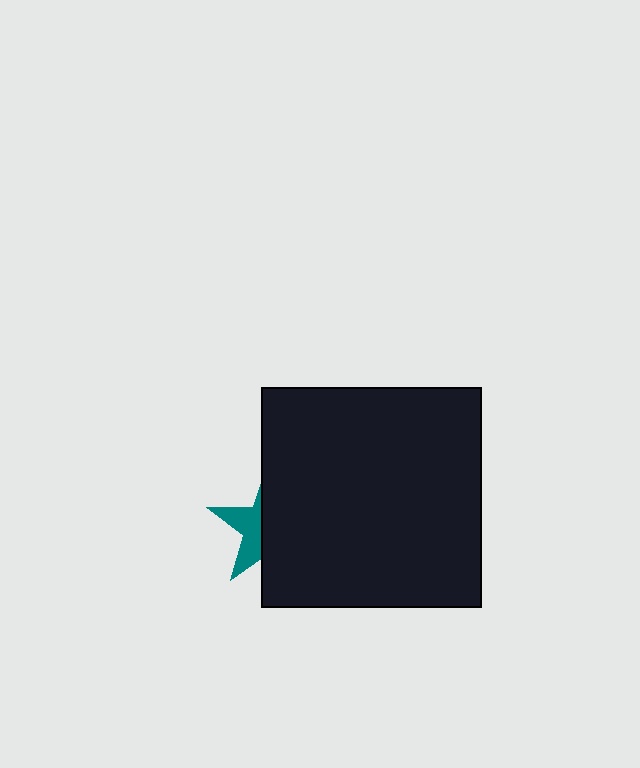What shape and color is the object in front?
The object in front is a black square.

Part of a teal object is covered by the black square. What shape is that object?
It is a star.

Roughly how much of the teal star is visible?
A small part of it is visible (roughly 38%).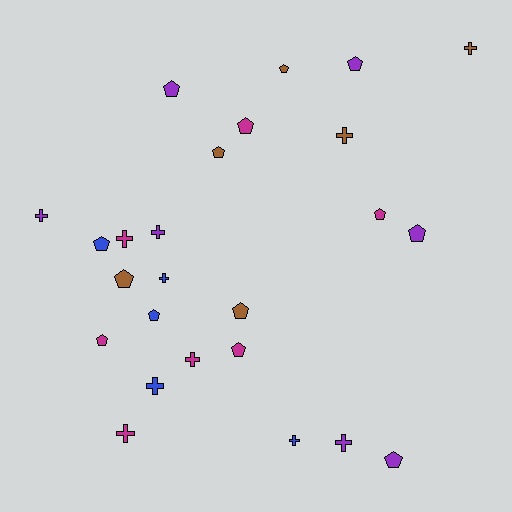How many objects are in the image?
There are 25 objects.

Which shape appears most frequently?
Pentagon, with 14 objects.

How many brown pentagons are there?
There are 4 brown pentagons.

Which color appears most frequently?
Purple, with 7 objects.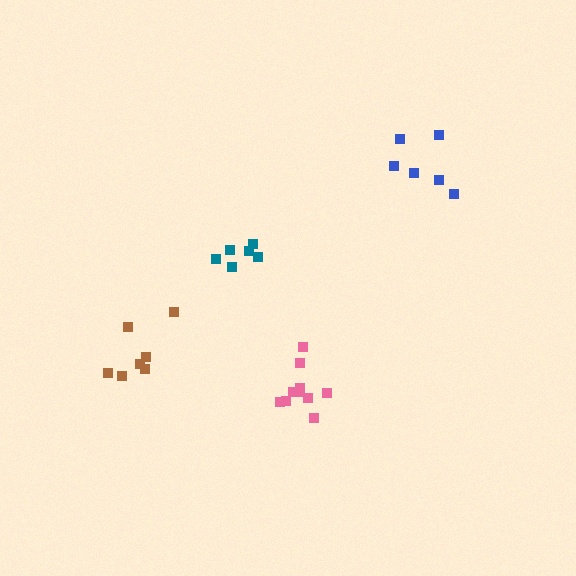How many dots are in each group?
Group 1: 6 dots, Group 2: 10 dots, Group 3: 6 dots, Group 4: 7 dots (29 total).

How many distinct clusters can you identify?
There are 4 distinct clusters.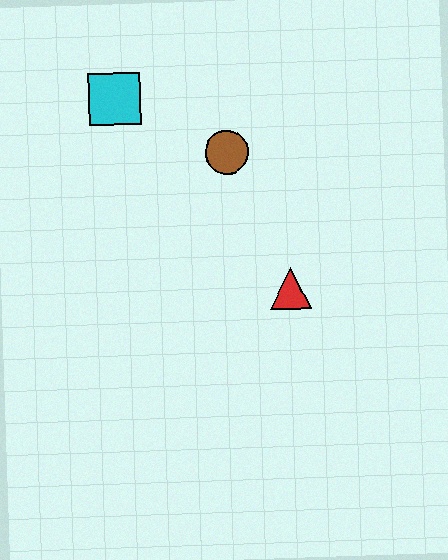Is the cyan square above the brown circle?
Yes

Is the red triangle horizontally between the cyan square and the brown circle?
No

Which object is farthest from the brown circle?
The red triangle is farthest from the brown circle.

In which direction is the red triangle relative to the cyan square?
The red triangle is below the cyan square.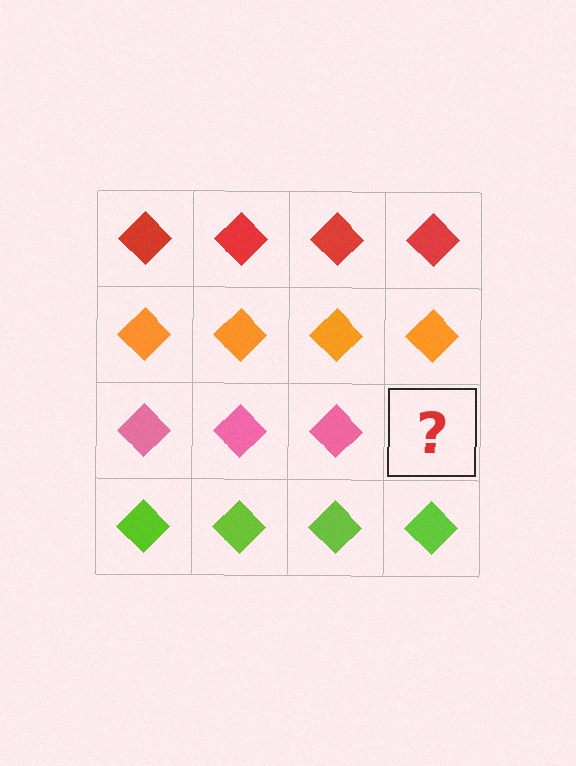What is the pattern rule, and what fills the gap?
The rule is that each row has a consistent color. The gap should be filled with a pink diamond.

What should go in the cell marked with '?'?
The missing cell should contain a pink diamond.